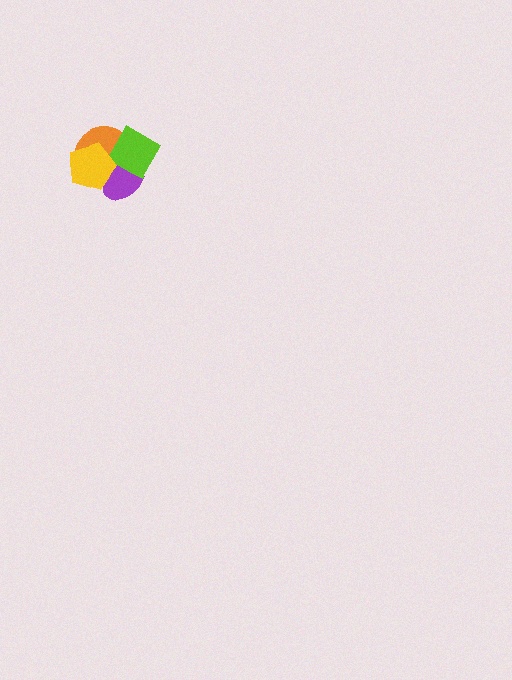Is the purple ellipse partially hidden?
Yes, it is partially covered by another shape.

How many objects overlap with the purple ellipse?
3 objects overlap with the purple ellipse.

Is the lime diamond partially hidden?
Yes, it is partially covered by another shape.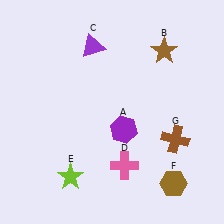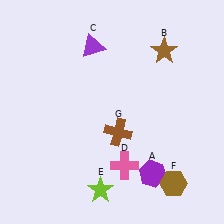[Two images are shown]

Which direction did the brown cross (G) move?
The brown cross (G) moved left.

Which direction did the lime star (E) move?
The lime star (E) moved right.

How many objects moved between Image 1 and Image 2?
3 objects moved between the two images.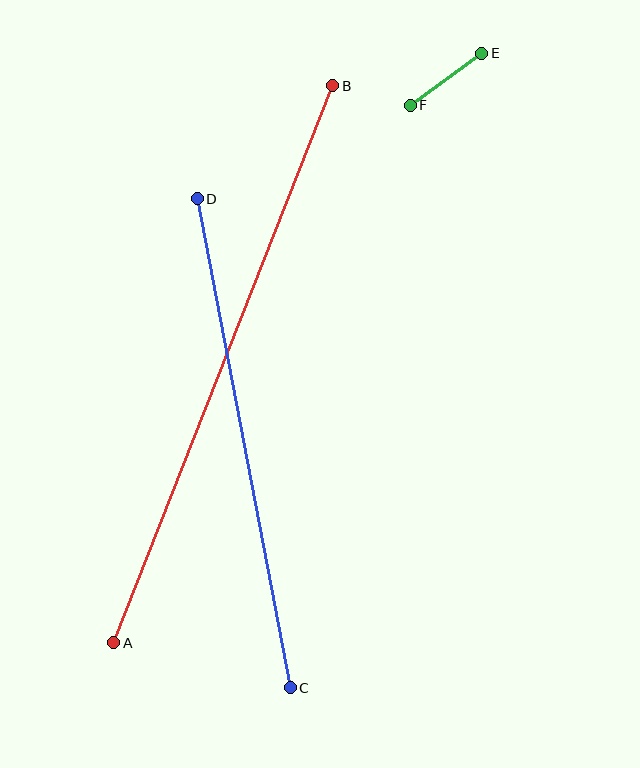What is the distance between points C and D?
The distance is approximately 497 pixels.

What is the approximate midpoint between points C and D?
The midpoint is at approximately (244, 443) pixels.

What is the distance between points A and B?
The distance is approximately 599 pixels.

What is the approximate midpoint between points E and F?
The midpoint is at approximately (446, 79) pixels.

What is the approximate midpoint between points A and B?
The midpoint is at approximately (223, 364) pixels.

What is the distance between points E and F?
The distance is approximately 88 pixels.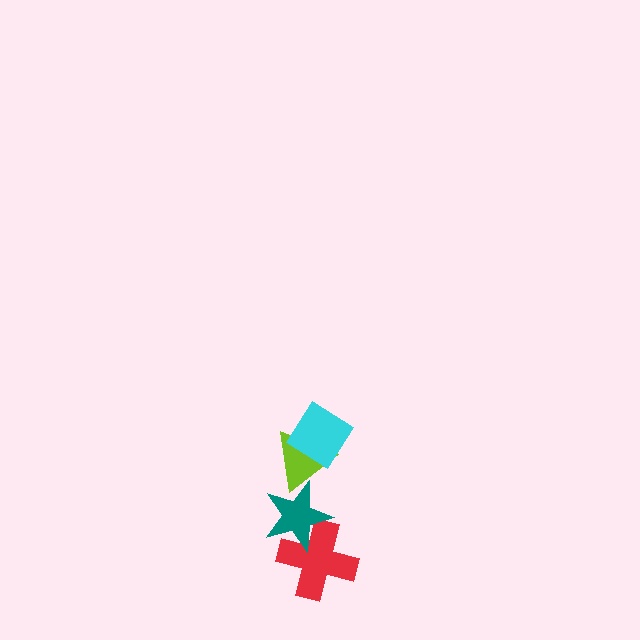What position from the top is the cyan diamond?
The cyan diamond is 1st from the top.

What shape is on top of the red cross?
The teal star is on top of the red cross.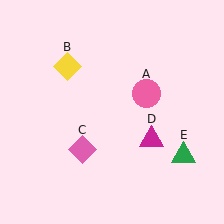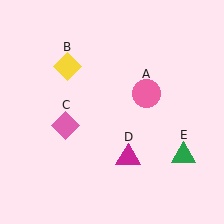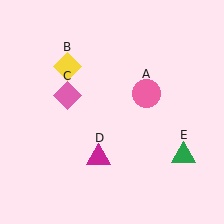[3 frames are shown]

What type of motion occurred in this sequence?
The pink diamond (object C), magenta triangle (object D) rotated clockwise around the center of the scene.